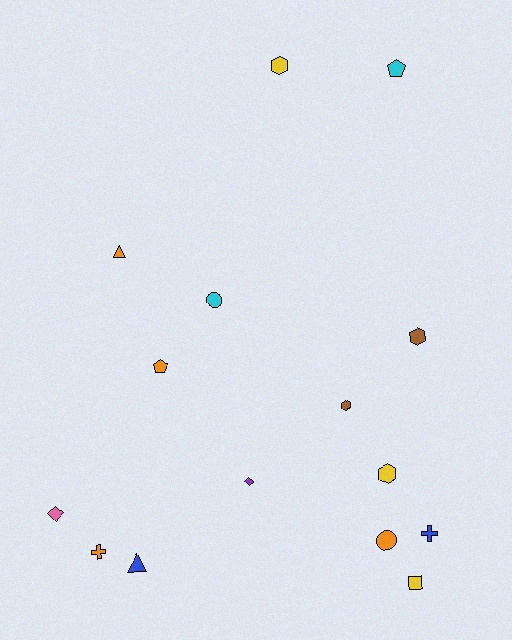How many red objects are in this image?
There are no red objects.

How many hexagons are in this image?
There are 4 hexagons.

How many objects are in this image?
There are 15 objects.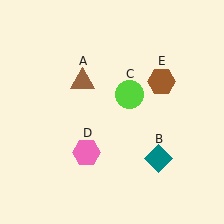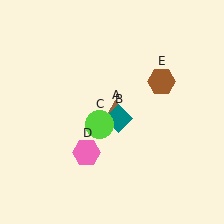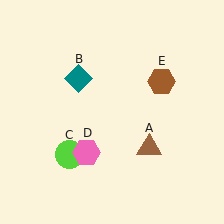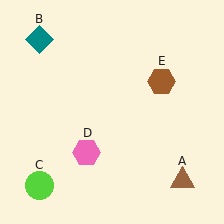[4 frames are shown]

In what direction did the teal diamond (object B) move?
The teal diamond (object B) moved up and to the left.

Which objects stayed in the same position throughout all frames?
Pink hexagon (object D) and brown hexagon (object E) remained stationary.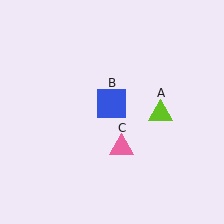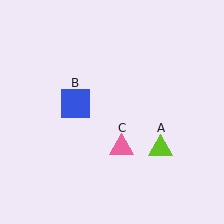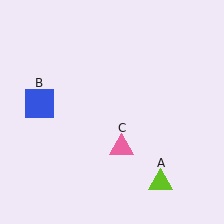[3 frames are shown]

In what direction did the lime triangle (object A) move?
The lime triangle (object A) moved down.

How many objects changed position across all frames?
2 objects changed position: lime triangle (object A), blue square (object B).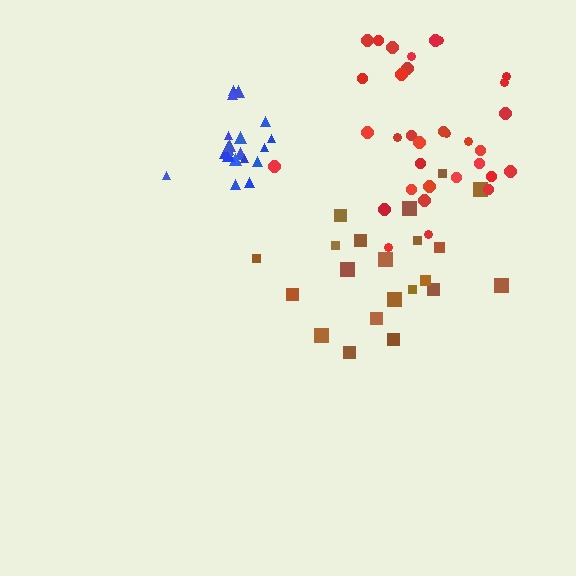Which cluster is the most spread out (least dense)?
Brown.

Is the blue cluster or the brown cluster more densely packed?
Blue.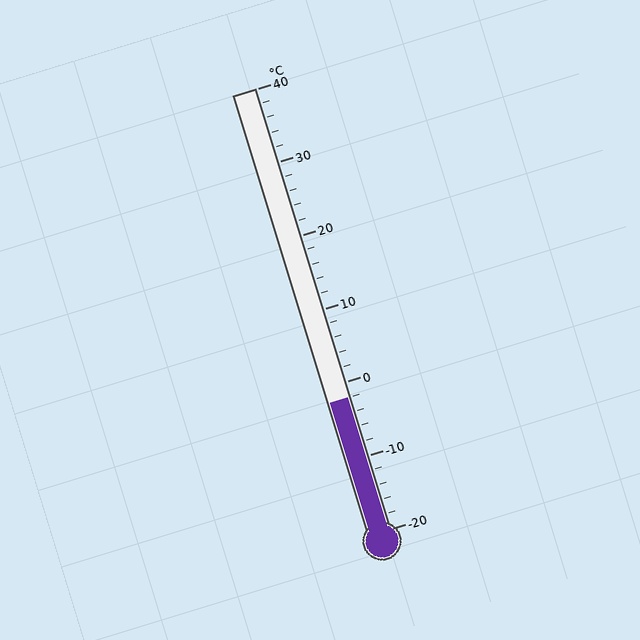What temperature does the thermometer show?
The thermometer shows approximately -2°C.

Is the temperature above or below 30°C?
The temperature is below 30°C.